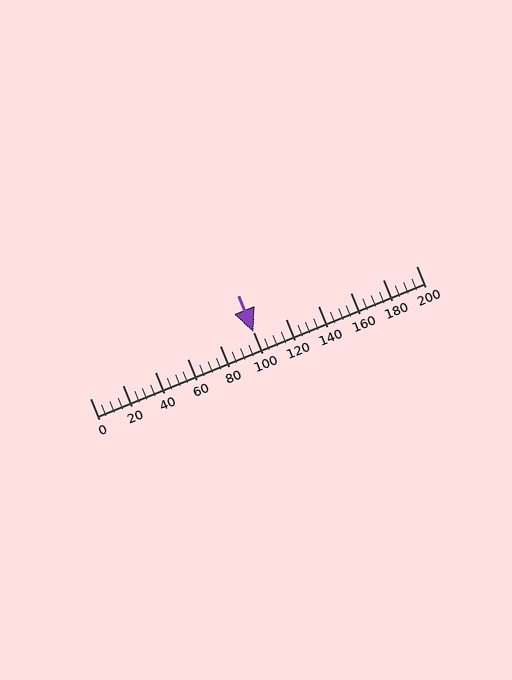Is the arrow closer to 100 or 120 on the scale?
The arrow is closer to 100.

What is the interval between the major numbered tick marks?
The major tick marks are spaced 20 units apart.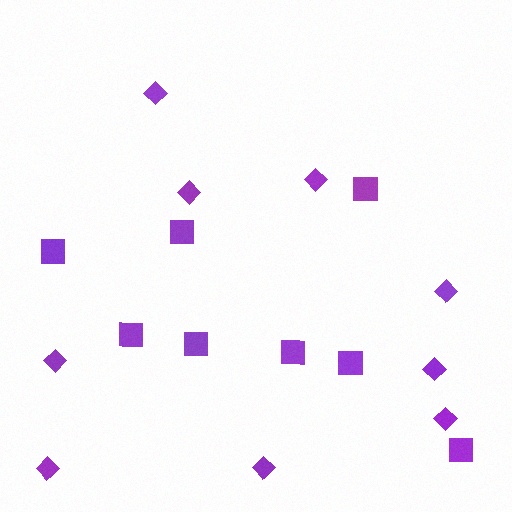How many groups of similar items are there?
There are 2 groups: one group of squares (8) and one group of diamonds (9).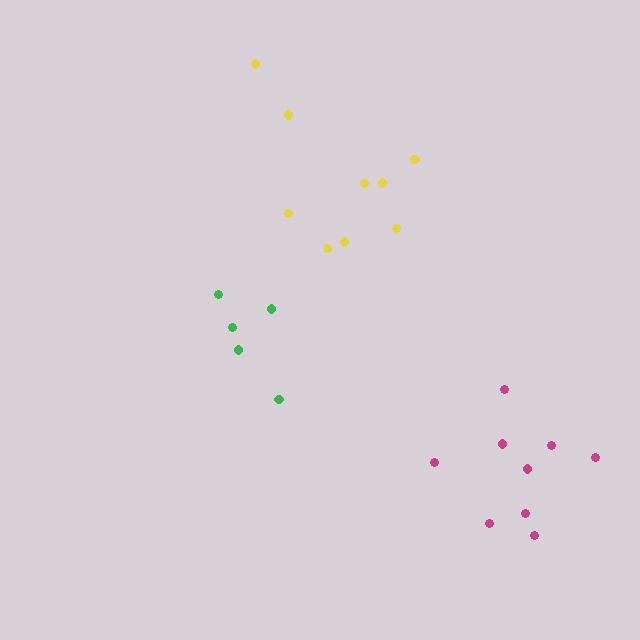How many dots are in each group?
Group 1: 9 dots, Group 2: 5 dots, Group 3: 9 dots (23 total).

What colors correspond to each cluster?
The clusters are colored: yellow, green, magenta.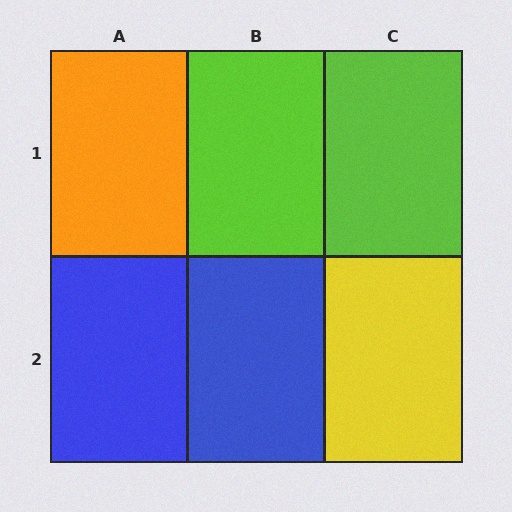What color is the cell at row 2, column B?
Blue.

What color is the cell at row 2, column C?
Yellow.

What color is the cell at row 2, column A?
Blue.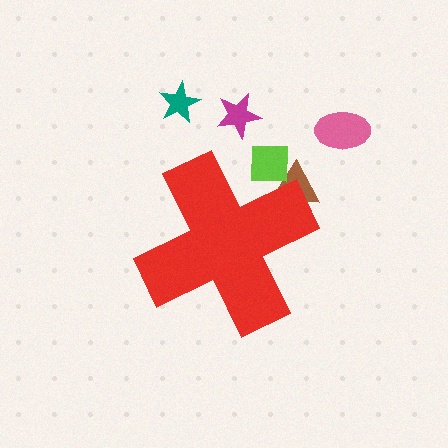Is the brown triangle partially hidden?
Yes, the brown triangle is partially hidden behind the red cross.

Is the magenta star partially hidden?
No, the magenta star is fully visible.